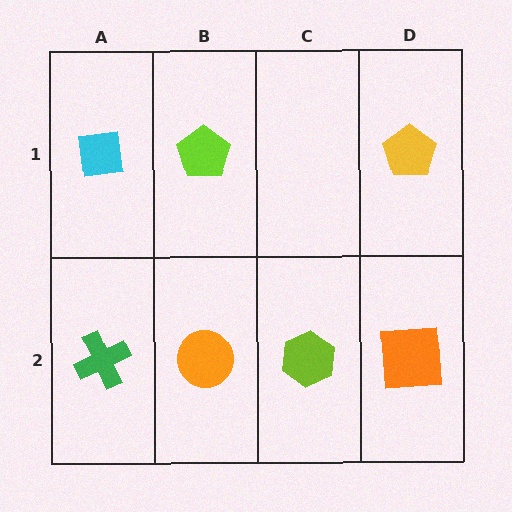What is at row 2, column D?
An orange square.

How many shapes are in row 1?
3 shapes.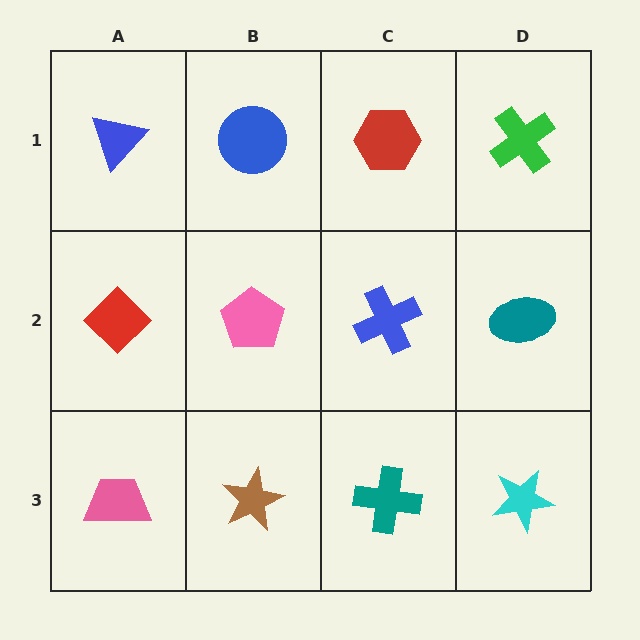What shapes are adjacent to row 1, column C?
A blue cross (row 2, column C), a blue circle (row 1, column B), a green cross (row 1, column D).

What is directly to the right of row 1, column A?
A blue circle.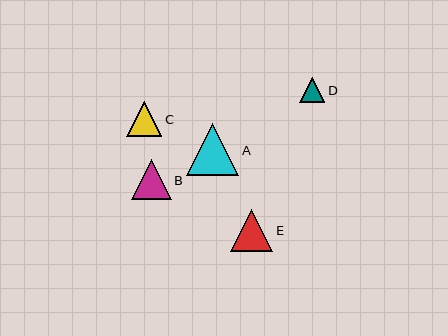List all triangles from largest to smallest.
From largest to smallest: A, E, B, C, D.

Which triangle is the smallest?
Triangle D is the smallest with a size of approximately 25 pixels.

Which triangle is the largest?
Triangle A is the largest with a size of approximately 52 pixels.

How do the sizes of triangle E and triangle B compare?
Triangle E and triangle B are approximately the same size.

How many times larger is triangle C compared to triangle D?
Triangle C is approximately 1.4 times the size of triangle D.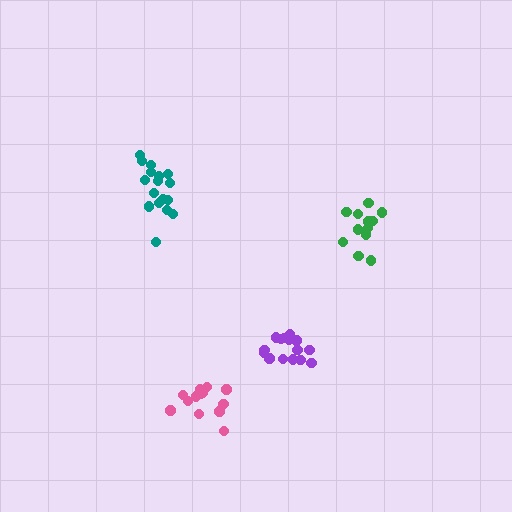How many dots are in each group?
Group 1: 12 dots, Group 2: 17 dots, Group 3: 13 dots, Group 4: 15 dots (57 total).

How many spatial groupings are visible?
There are 4 spatial groupings.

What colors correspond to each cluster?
The clusters are colored: green, teal, pink, purple.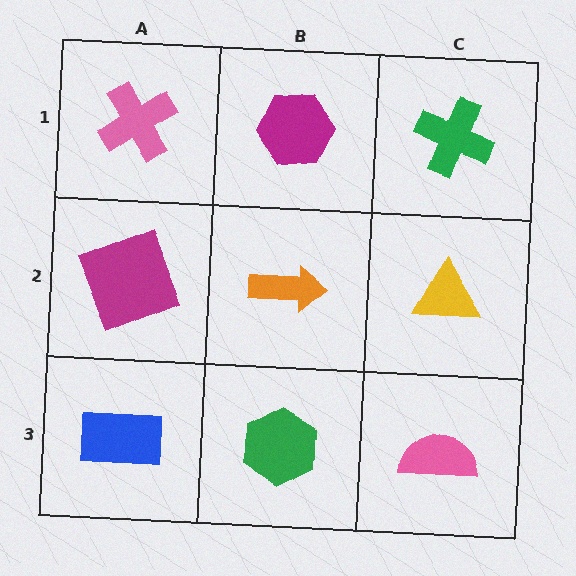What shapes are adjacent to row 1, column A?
A magenta square (row 2, column A), a magenta hexagon (row 1, column B).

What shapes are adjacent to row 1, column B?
An orange arrow (row 2, column B), a pink cross (row 1, column A), a green cross (row 1, column C).